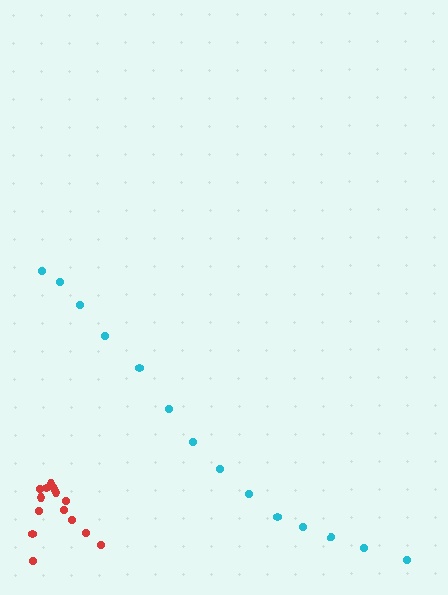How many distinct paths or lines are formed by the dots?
There are 2 distinct paths.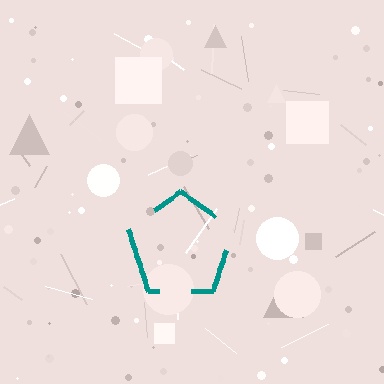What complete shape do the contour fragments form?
The contour fragments form a pentagon.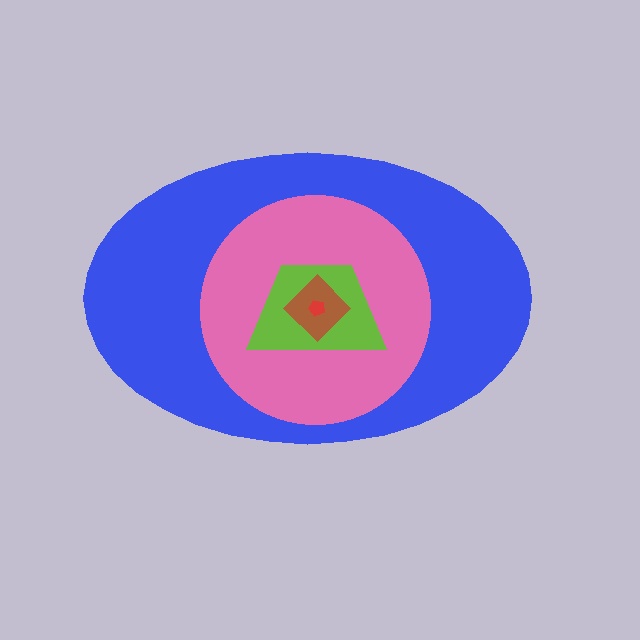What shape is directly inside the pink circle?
The lime trapezoid.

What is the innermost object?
The red pentagon.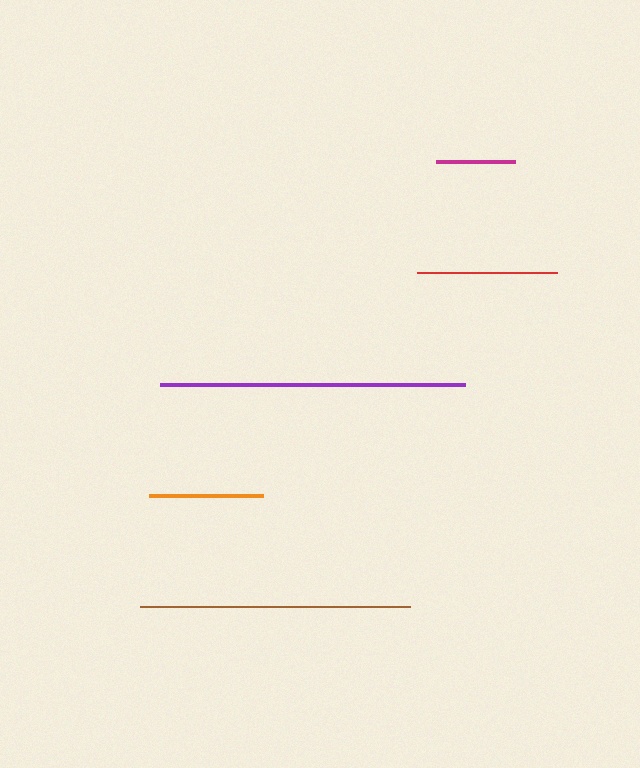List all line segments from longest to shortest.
From longest to shortest: purple, brown, red, orange, magenta.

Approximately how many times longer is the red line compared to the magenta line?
The red line is approximately 1.8 times the length of the magenta line.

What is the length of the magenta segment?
The magenta segment is approximately 79 pixels long.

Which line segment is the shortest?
The magenta line is the shortest at approximately 79 pixels.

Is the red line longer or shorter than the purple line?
The purple line is longer than the red line.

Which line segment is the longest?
The purple line is the longest at approximately 305 pixels.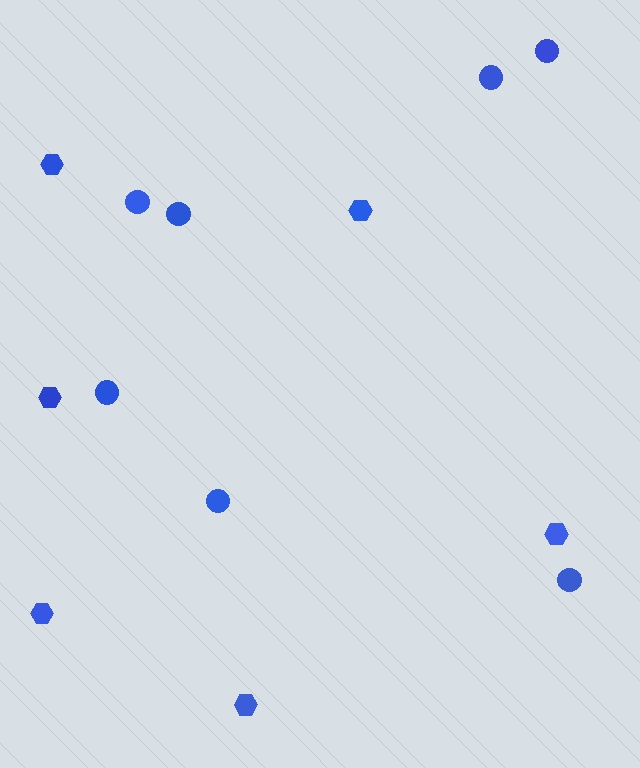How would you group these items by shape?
There are 2 groups: one group of circles (7) and one group of hexagons (6).